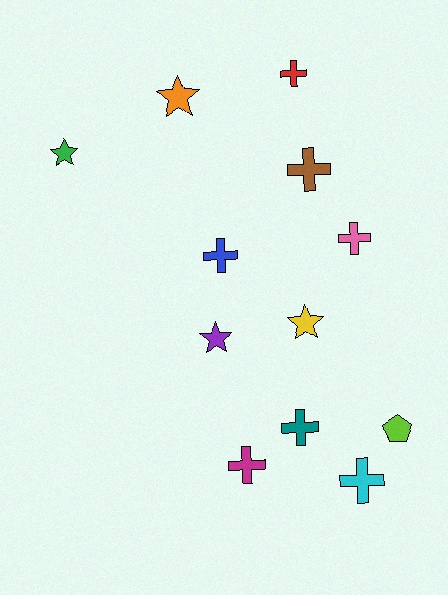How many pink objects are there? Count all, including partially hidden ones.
There is 1 pink object.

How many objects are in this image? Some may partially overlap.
There are 12 objects.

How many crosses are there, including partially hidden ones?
There are 7 crosses.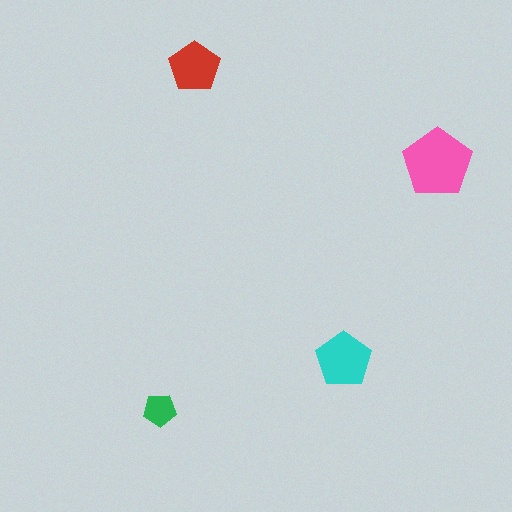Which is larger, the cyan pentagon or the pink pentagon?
The pink one.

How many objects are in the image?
There are 4 objects in the image.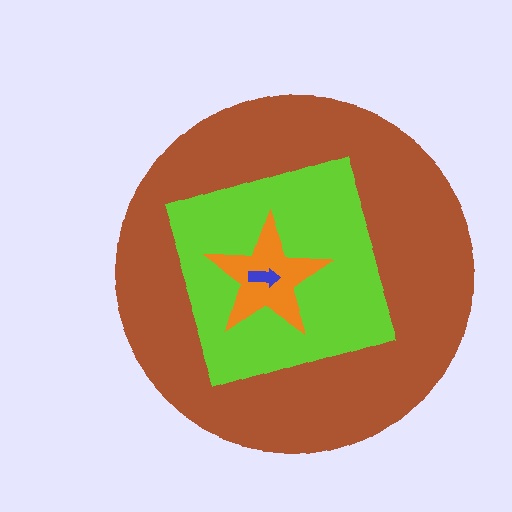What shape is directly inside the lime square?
The orange star.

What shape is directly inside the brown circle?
The lime square.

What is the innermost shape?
The blue arrow.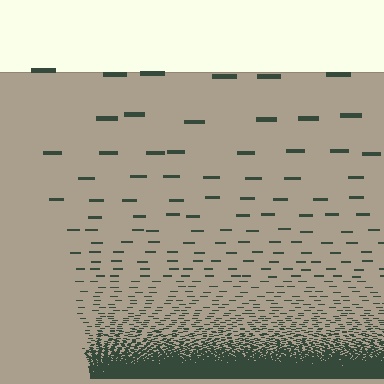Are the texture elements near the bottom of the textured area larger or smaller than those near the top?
Smaller. The gradient is inverted — elements near the bottom are smaller and denser.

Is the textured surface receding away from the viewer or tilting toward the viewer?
The surface appears to tilt toward the viewer. Texture elements get larger and sparser toward the top.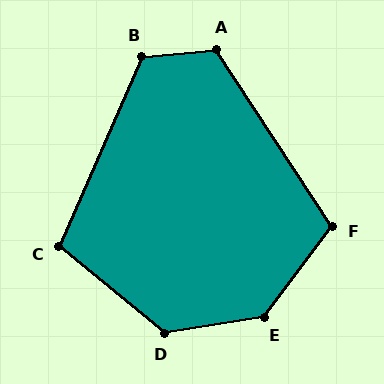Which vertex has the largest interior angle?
E, at approximately 136 degrees.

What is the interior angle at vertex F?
Approximately 110 degrees (obtuse).